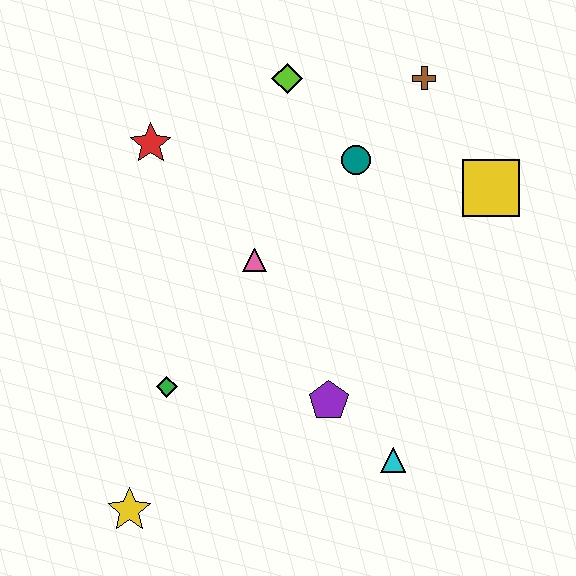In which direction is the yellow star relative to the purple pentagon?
The yellow star is to the left of the purple pentagon.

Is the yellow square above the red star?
No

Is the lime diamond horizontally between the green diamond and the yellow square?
Yes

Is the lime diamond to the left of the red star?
No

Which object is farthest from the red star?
The cyan triangle is farthest from the red star.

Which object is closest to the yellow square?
The brown cross is closest to the yellow square.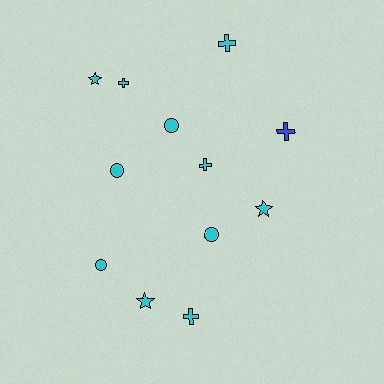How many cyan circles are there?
There are 4 cyan circles.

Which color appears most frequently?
Cyan, with 11 objects.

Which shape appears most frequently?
Cross, with 5 objects.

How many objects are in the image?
There are 12 objects.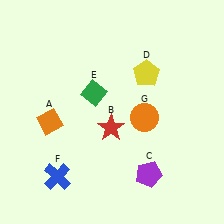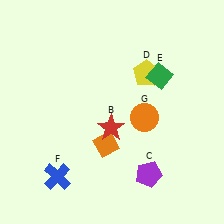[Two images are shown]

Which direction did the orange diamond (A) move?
The orange diamond (A) moved right.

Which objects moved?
The objects that moved are: the orange diamond (A), the green diamond (E).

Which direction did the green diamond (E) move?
The green diamond (E) moved right.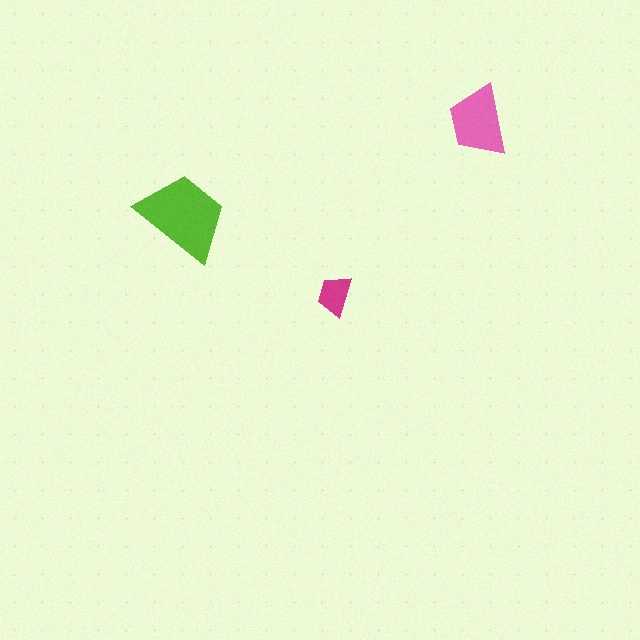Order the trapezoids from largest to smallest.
the lime one, the pink one, the magenta one.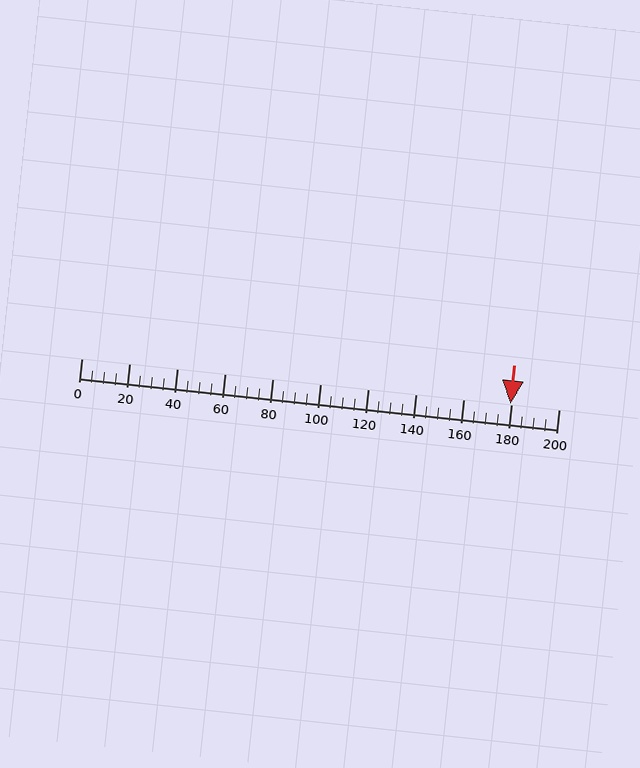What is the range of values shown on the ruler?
The ruler shows values from 0 to 200.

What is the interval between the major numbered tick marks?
The major tick marks are spaced 20 units apart.